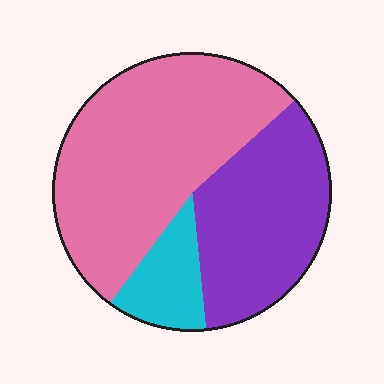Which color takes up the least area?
Cyan, at roughly 10%.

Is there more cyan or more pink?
Pink.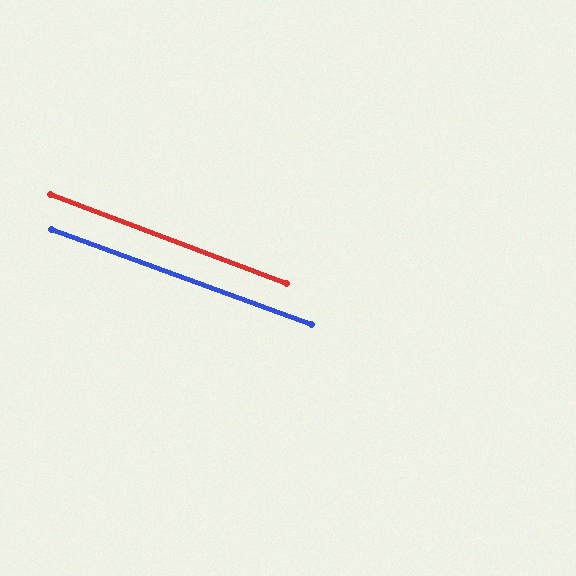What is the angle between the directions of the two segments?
Approximately 1 degree.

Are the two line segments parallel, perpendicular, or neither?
Parallel — their directions differ by only 0.6°.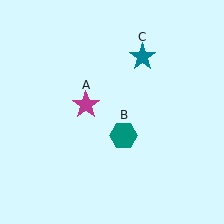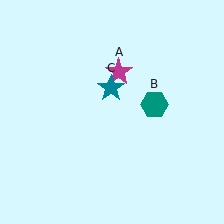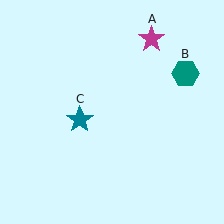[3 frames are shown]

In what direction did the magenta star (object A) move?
The magenta star (object A) moved up and to the right.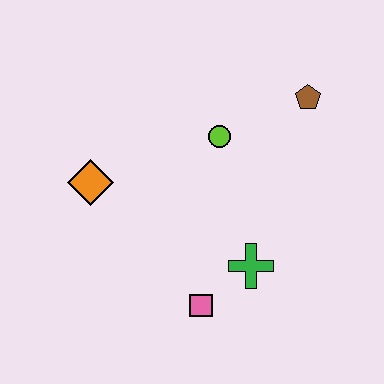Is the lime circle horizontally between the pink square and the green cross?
Yes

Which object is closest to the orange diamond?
The lime circle is closest to the orange diamond.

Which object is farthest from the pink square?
The brown pentagon is farthest from the pink square.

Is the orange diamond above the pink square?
Yes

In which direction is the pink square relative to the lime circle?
The pink square is below the lime circle.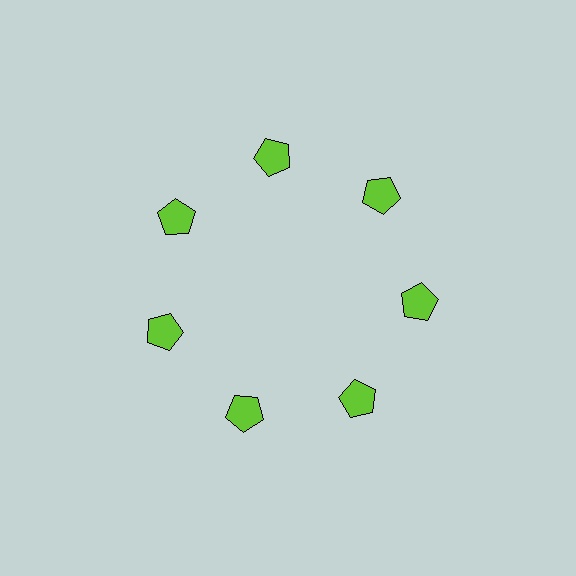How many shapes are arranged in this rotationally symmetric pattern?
There are 7 shapes, arranged in 7 groups of 1.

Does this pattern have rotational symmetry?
Yes, this pattern has 7-fold rotational symmetry. It looks the same after rotating 51 degrees around the center.